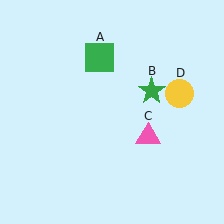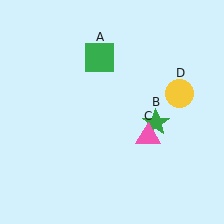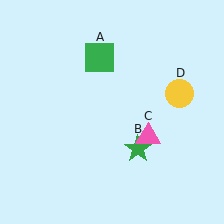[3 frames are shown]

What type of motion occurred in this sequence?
The green star (object B) rotated clockwise around the center of the scene.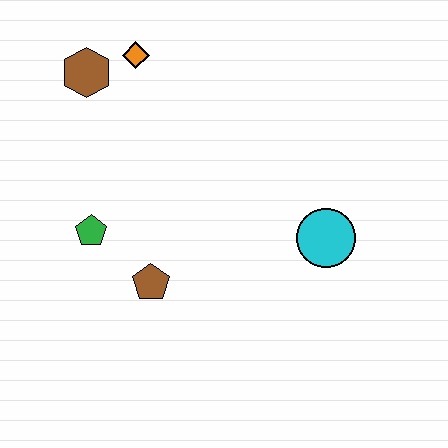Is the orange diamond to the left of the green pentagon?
No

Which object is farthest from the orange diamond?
The cyan circle is farthest from the orange diamond.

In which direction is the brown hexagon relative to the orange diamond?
The brown hexagon is to the left of the orange diamond.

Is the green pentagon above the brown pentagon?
Yes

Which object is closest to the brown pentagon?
The green pentagon is closest to the brown pentagon.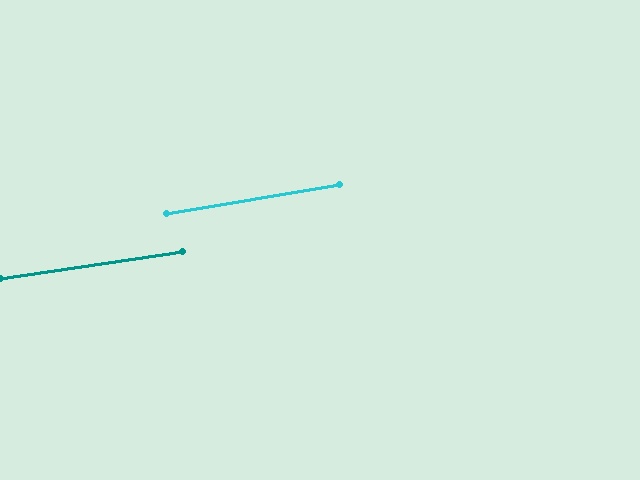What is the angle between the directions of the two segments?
Approximately 1 degree.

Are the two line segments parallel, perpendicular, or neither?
Parallel — their directions differ by only 1.1°.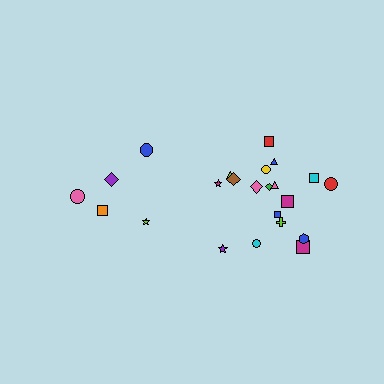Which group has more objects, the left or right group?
The right group.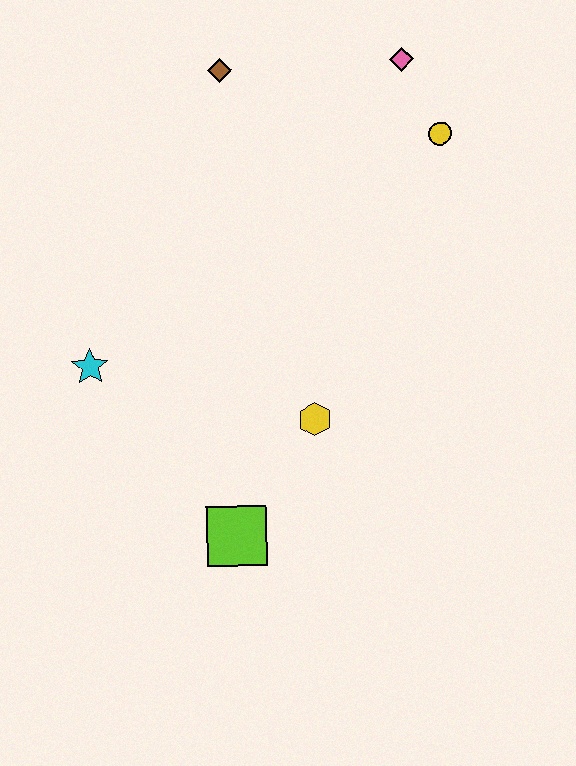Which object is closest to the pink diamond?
The yellow circle is closest to the pink diamond.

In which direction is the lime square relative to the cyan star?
The lime square is below the cyan star.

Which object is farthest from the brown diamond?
The lime square is farthest from the brown diamond.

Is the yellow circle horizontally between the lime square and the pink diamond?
No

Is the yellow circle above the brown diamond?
No